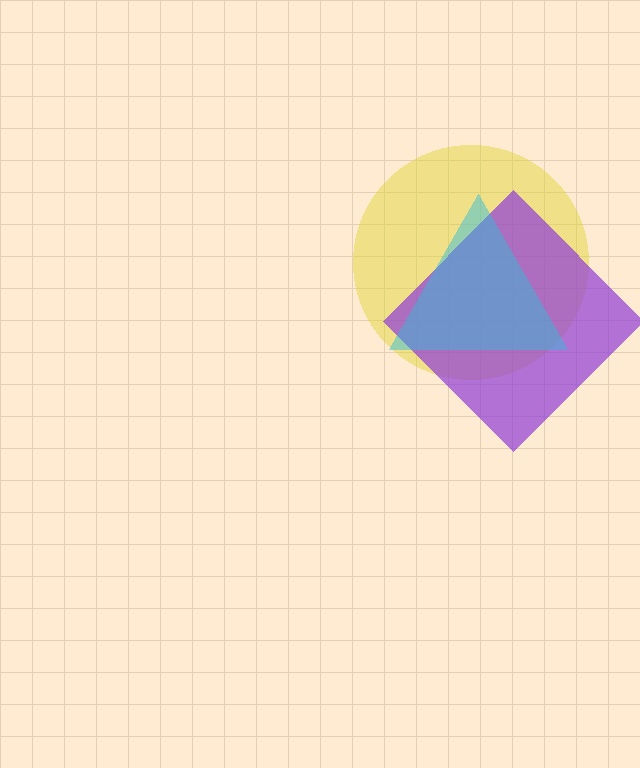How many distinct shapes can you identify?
There are 3 distinct shapes: a yellow circle, a purple diamond, a cyan triangle.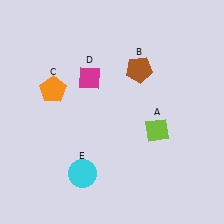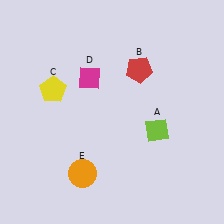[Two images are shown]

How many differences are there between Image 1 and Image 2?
There are 3 differences between the two images.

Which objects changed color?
B changed from brown to red. C changed from orange to yellow. E changed from cyan to orange.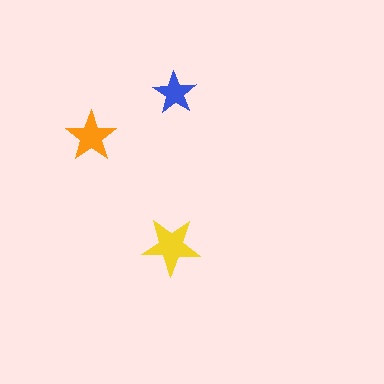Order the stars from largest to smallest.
the yellow one, the orange one, the blue one.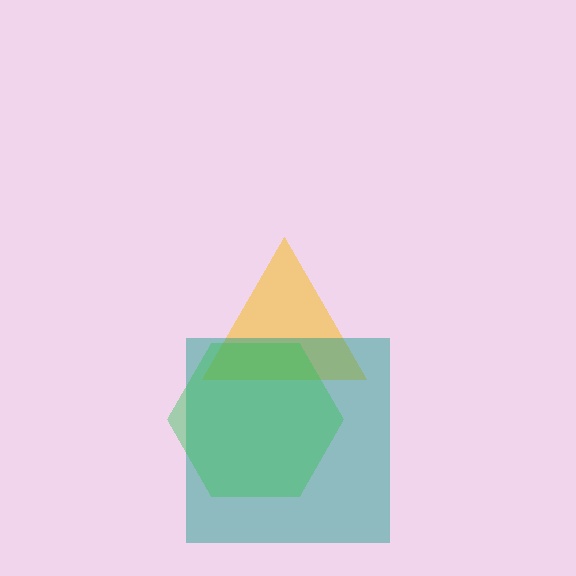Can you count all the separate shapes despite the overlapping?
Yes, there are 3 separate shapes.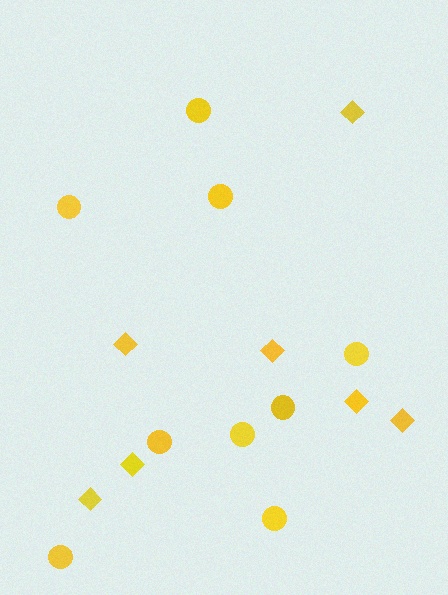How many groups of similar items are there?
There are 2 groups: one group of diamonds (7) and one group of circles (9).